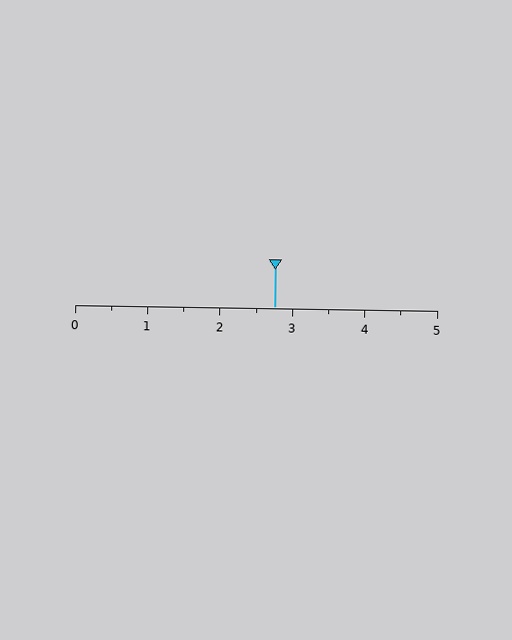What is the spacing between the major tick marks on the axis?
The major ticks are spaced 1 apart.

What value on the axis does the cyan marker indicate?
The marker indicates approximately 2.8.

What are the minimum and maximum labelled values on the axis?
The axis runs from 0 to 5.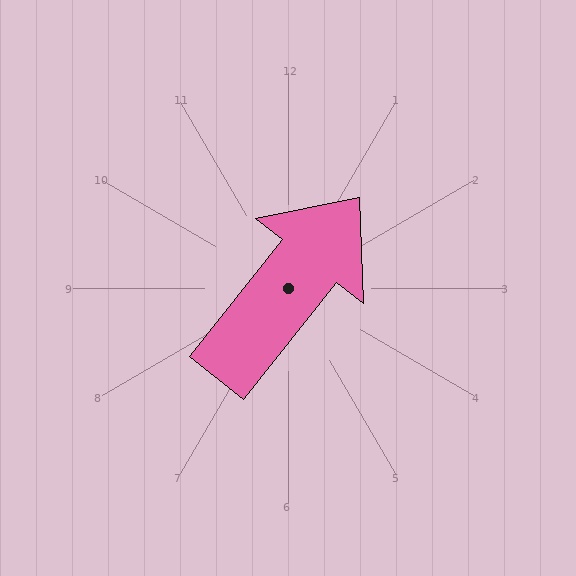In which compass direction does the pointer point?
Northeast.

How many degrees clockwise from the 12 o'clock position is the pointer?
Approximately 38 degrees.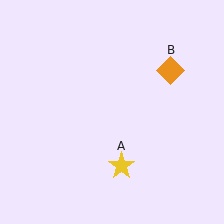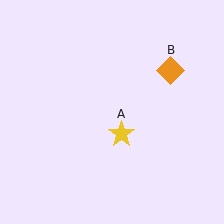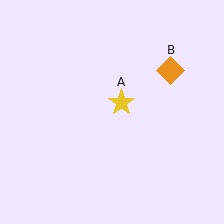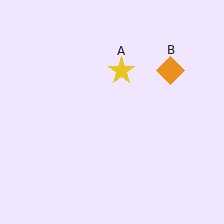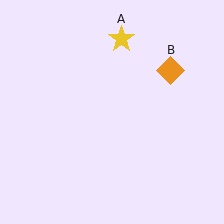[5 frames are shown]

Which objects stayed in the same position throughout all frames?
Orange diamond (object B) remained stationary.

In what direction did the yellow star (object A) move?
The yellow star (object A) moved up.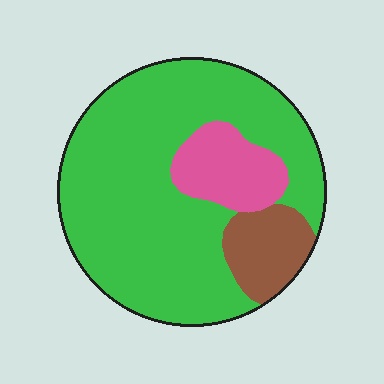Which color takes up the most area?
Green, at roughly 75%.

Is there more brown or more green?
Green.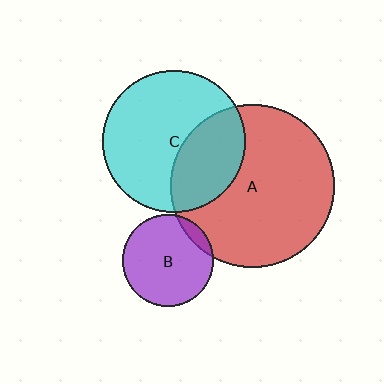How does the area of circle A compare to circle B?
Approximately 3.2 times.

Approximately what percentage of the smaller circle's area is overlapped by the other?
Approximately 35%.